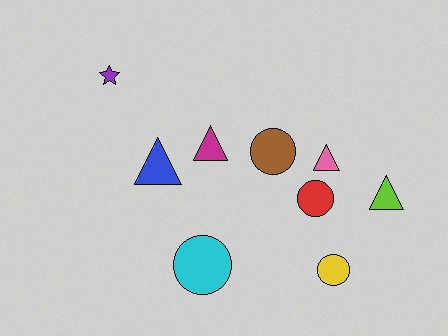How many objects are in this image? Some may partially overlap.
There are 9 objects.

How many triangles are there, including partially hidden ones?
There are 4 triangles.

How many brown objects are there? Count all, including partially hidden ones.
There is 1 brown object.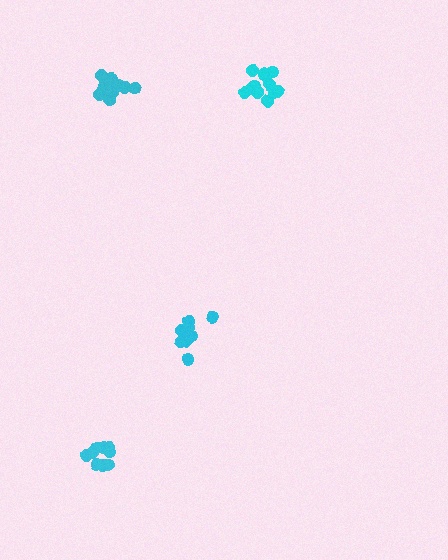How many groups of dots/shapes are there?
There are 4 groups.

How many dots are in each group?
Group 1: 9 dots, Group 2: 10 dots, Group 3: 8 dots, Group 4: 12 dots (39 total).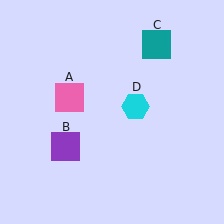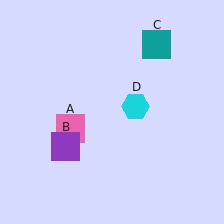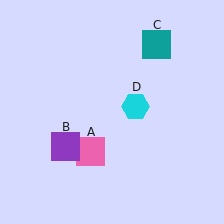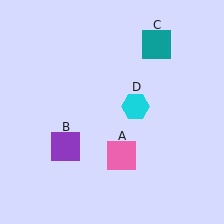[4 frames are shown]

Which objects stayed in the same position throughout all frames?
Purple square (object B) and teal square (object C) and cyan hexagon (object D) remained stationary.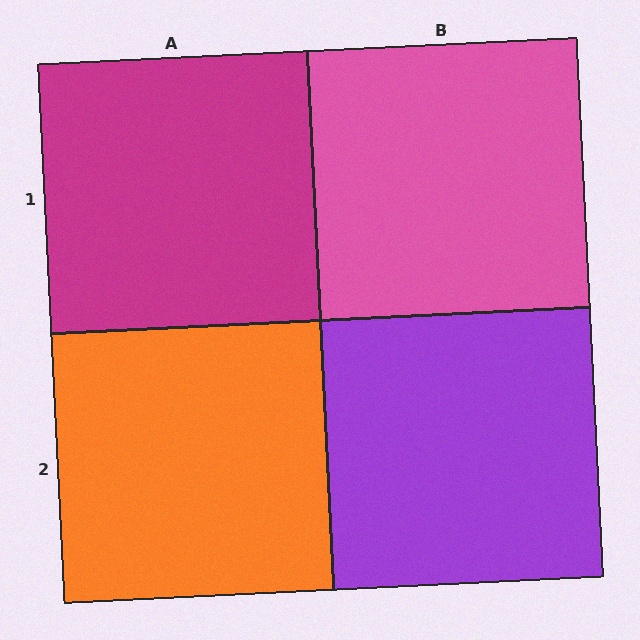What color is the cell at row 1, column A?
Magenta.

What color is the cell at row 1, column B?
Pink.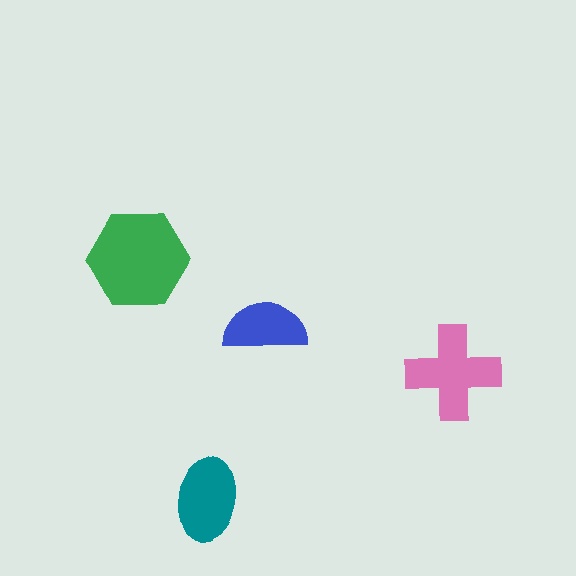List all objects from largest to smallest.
The green hexagon, the pink cross, the teal ellipse, the blue semicircle.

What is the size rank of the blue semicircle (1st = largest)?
4th.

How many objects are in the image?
There are 4 objects in the image.